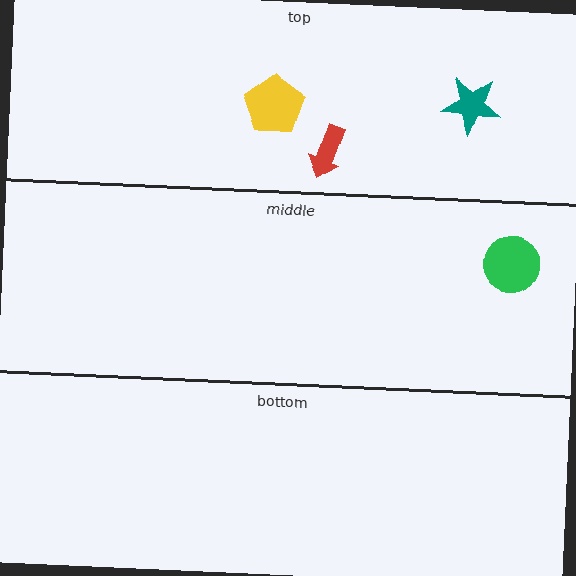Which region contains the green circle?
The middle region.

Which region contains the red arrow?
The top region.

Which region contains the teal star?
The top region.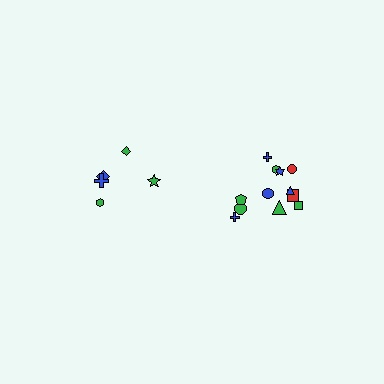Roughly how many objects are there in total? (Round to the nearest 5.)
Roughly 15 objects in total.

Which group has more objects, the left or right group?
The right group.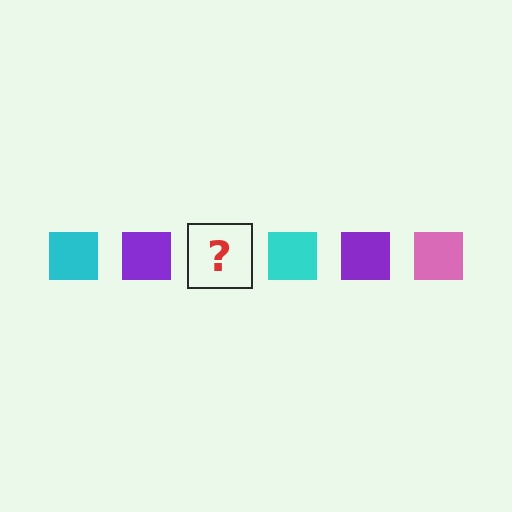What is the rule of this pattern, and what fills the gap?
The rule is that the pattern cycles through cyan, purple, pink squares. The gap should be filled with a pink square.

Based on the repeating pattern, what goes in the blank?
The blank should be a pink square.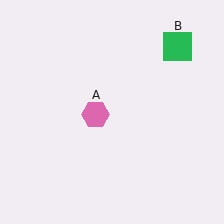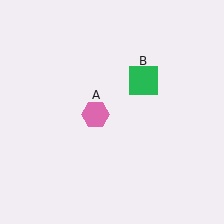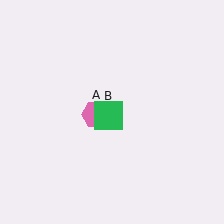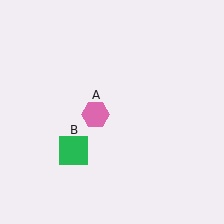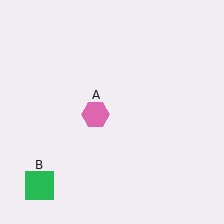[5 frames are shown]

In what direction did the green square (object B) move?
The green square (object B) moved down and to the left.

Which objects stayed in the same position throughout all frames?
Pink hexagon (object A) remained stationary.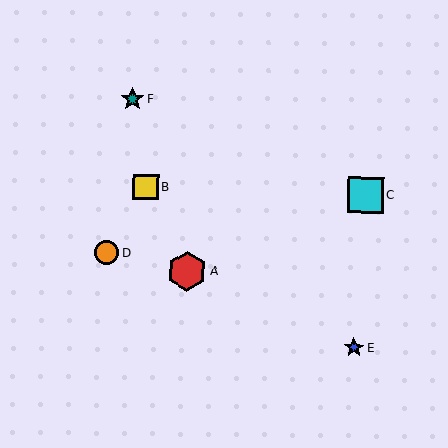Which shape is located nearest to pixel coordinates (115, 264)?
The orange circle (labeled D) at (106, 252) is nearest to that location.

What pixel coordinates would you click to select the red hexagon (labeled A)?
Click at (187, 271) to select the red hexagon A.